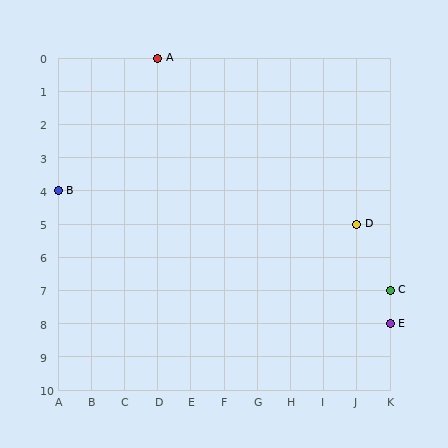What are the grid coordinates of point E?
Point E is at grid coordinates (K, 8).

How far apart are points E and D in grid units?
Points E and D are 1 column and 3 rows apart (about 3.2 grid units diagonally).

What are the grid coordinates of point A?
Point A is at grid coordinates (D, 0).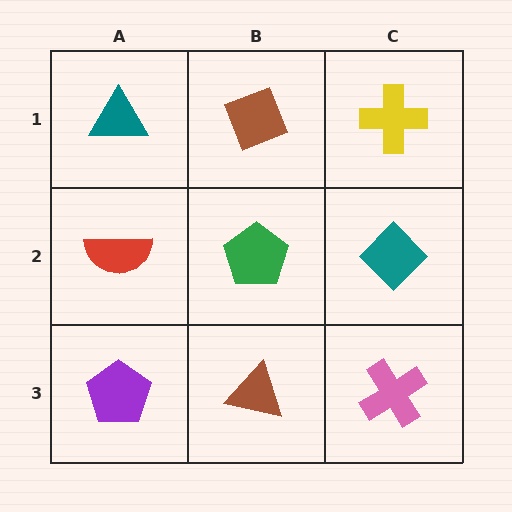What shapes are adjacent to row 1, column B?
A green pentagon (row 2, column B), a teal triangle (row 1, column A), a yellow cross (row 1, column C).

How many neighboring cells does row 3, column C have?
2.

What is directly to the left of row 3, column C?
A brown triangle.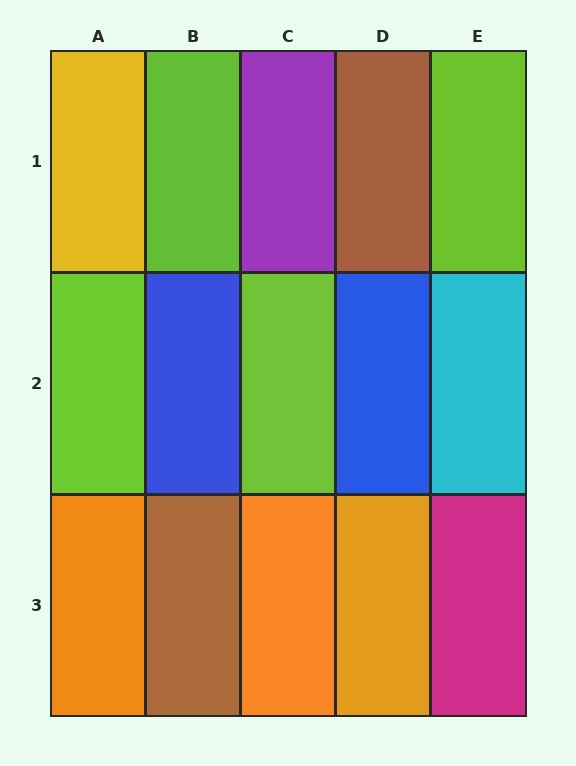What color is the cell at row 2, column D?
Blue.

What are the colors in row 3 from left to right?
Orange, brown, orange, orange, magenta.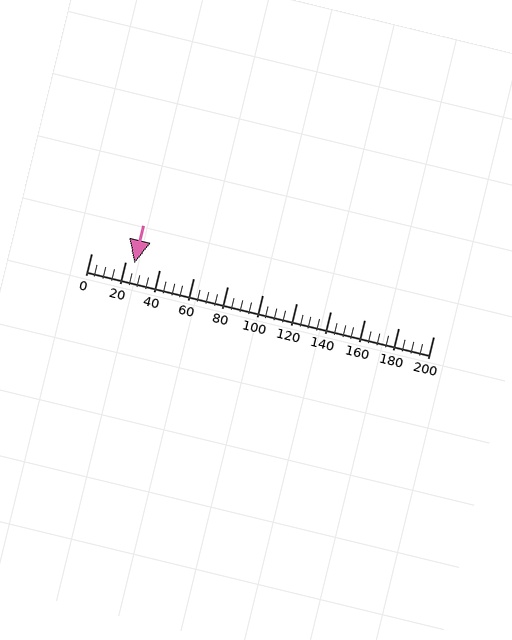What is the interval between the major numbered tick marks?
The major tick marks are spaced 20 units apart.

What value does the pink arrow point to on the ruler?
The pink arrow points to approximately 25.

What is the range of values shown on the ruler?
The ruler shows values from 0 to 200.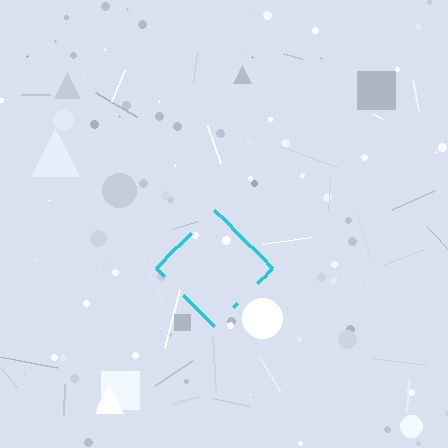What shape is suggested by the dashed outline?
The dashed outline suggests a diamond.